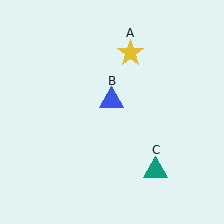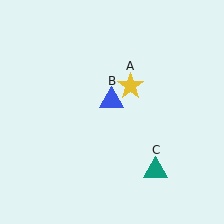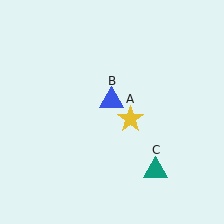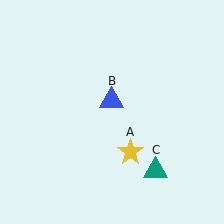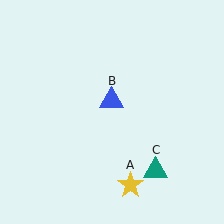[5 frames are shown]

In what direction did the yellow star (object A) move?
The yellow star (object A) moved down.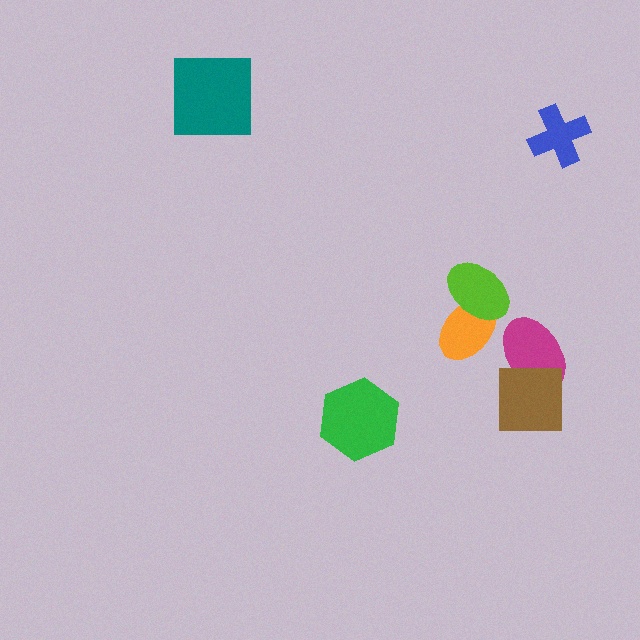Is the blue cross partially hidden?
No, no other shape covers it.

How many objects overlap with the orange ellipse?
1 object overlaps with the orange ellipse.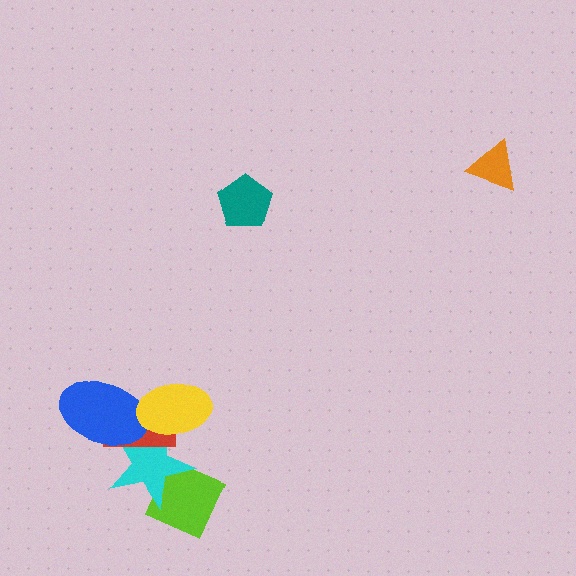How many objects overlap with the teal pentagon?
0 objects overlap with the teal pentagon.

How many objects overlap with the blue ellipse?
3 objects overlap with the blue ellipse.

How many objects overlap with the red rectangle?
3 objects overlap with the red rectangle.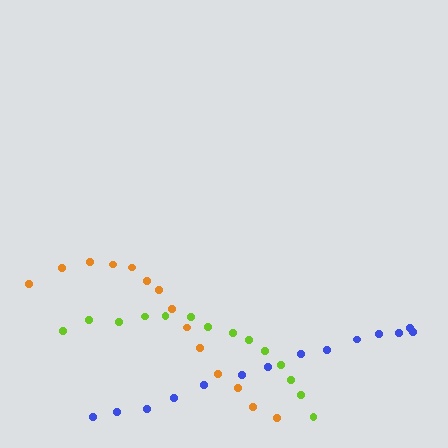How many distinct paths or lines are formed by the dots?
There are 3 distinct paths.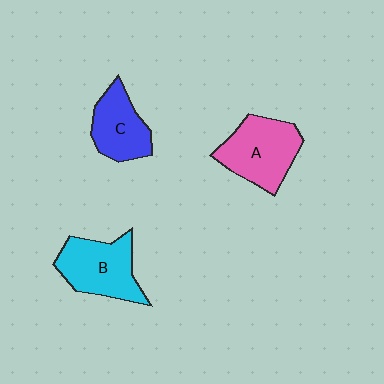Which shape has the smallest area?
Shape C (blue).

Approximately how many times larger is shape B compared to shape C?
Approximately 1.3 times.